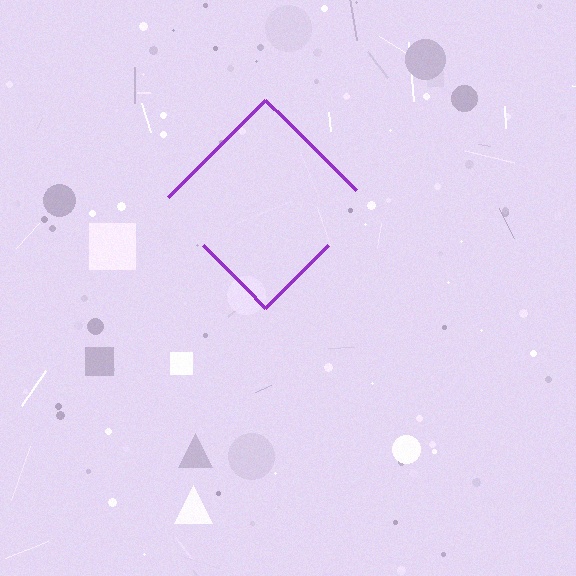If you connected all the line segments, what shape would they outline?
They would outline a diamond.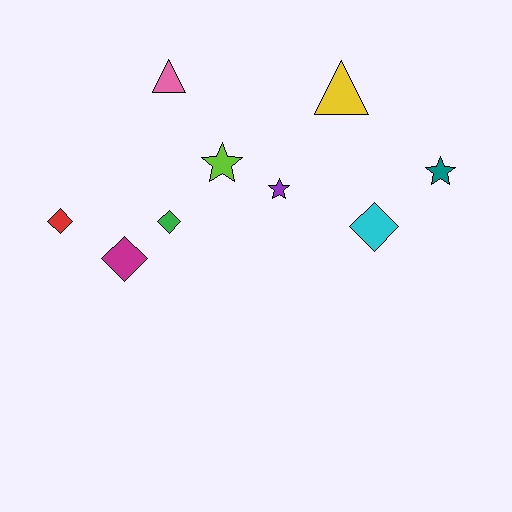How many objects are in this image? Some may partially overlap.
There are 9 objects.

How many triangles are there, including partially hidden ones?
There are 2 triangles.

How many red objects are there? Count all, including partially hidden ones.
There is 1 red object.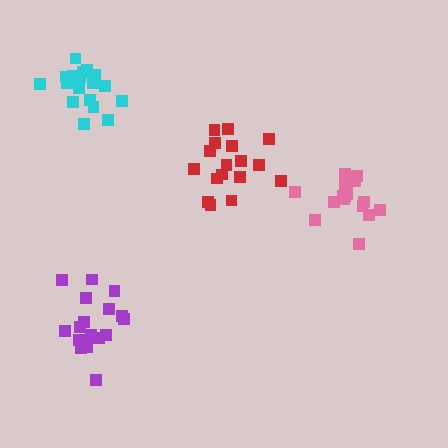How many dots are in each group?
Group 1: 18 dots, Group 2: 17 dots, Group 3: 18 dots, Group 4: 17 dots (70 total).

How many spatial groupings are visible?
There are 4 spatial groupings.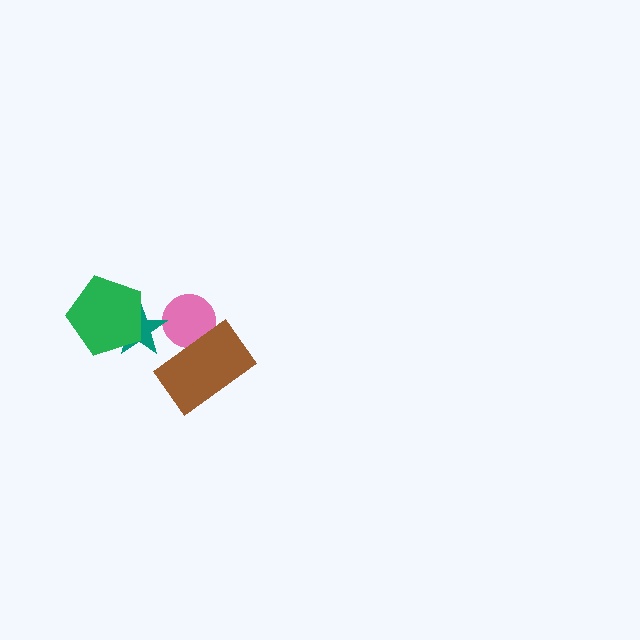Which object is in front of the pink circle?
The brown rectangle is in front of the pink circle.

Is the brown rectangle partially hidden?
No, no other shape covers it.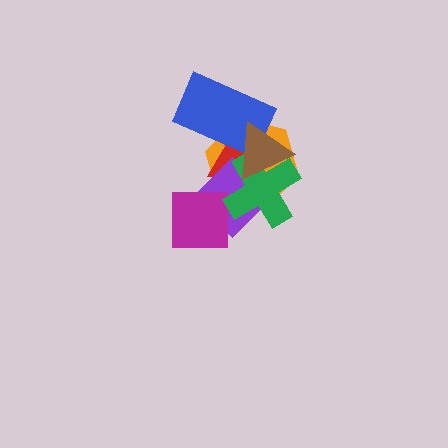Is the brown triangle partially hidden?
No, no other shape covers it.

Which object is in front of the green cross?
The brown triangle is in front of the green cross.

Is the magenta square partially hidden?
Yes, it is partially covered by another shape.